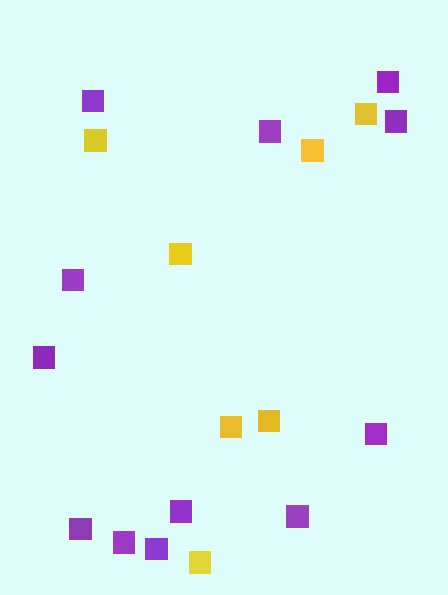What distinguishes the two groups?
There are 2 groups: one group of purple squares (12) and one group of yellow squares (7).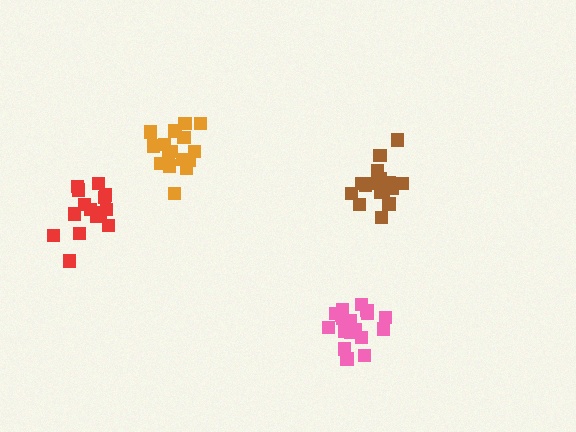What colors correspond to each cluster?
The clusters are colored: brown, pink, red, orange.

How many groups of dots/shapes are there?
There are 4 groups.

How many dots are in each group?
Group 1: 18 dots, Group 2: 18 dots, Group 3: 15 dots, Group 4: 17 dots (68 total).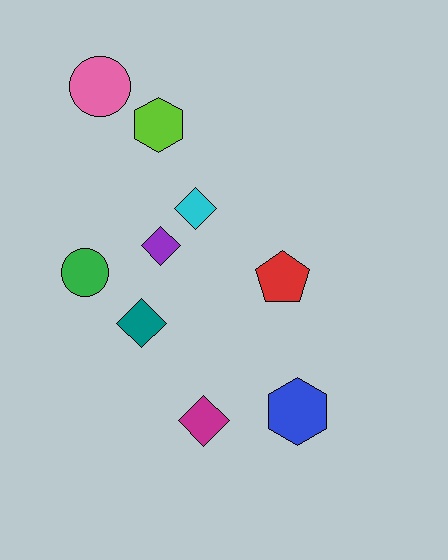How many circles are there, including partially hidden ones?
There are 2 circles.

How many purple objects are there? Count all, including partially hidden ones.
There is 1 purple object.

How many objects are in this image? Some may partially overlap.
There are 9 objects.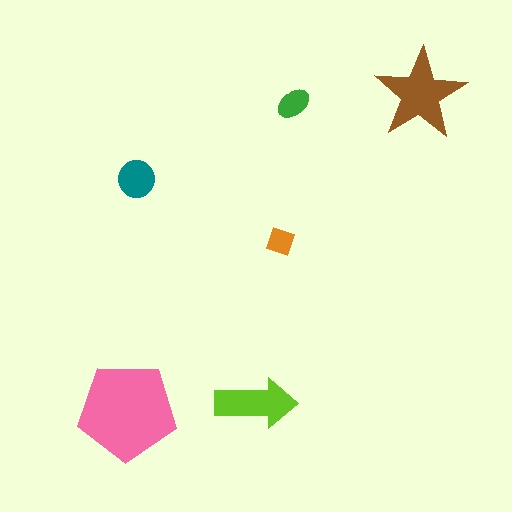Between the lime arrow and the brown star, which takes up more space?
The brown star.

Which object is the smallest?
The orange diamond.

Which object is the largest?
The pink pentagon.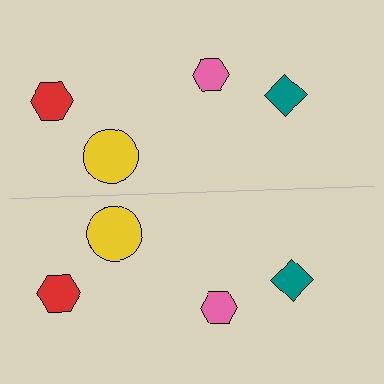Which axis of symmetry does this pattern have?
The pattern has a horizontal axis of symmetry running through the center of the image.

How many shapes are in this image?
There are 8 shapes in this image.